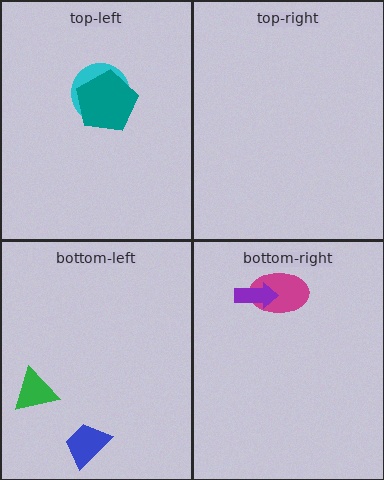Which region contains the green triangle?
The bottom-left region.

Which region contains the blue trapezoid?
The bottom-left region.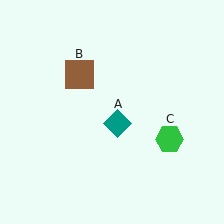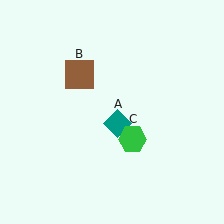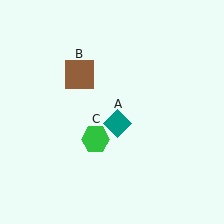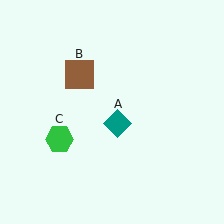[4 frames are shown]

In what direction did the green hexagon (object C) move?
The green hexagon (object C) moved left.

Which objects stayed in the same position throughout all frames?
Teal diamond (object A) and brown square (object B) remained stationary.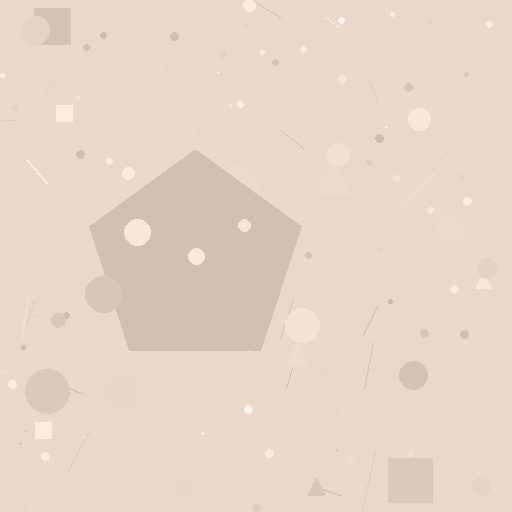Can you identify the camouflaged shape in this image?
The camouflaged shape is a pentagon.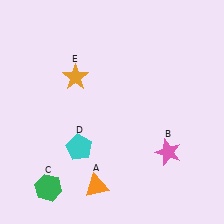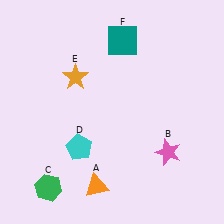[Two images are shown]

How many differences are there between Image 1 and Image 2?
There is 1 difference between the two images.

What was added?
A teal square (F) was added in Image 2.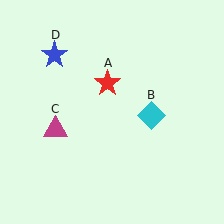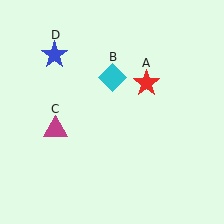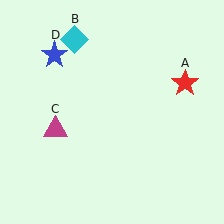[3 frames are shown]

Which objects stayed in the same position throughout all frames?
Magenta triangle (object C) and blue star (object D) remained stationary.